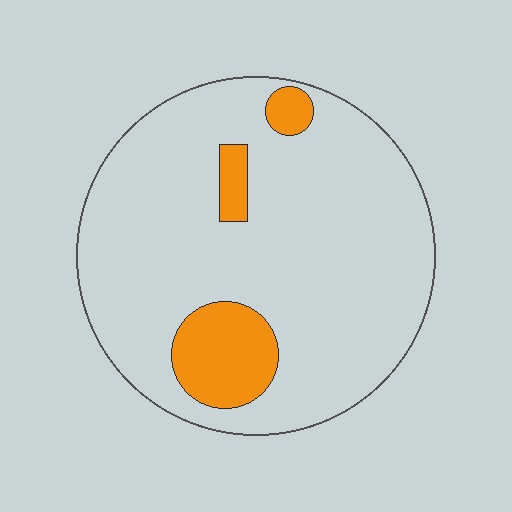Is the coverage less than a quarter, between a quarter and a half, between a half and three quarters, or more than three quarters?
Less than a quarter.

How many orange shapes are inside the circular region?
3.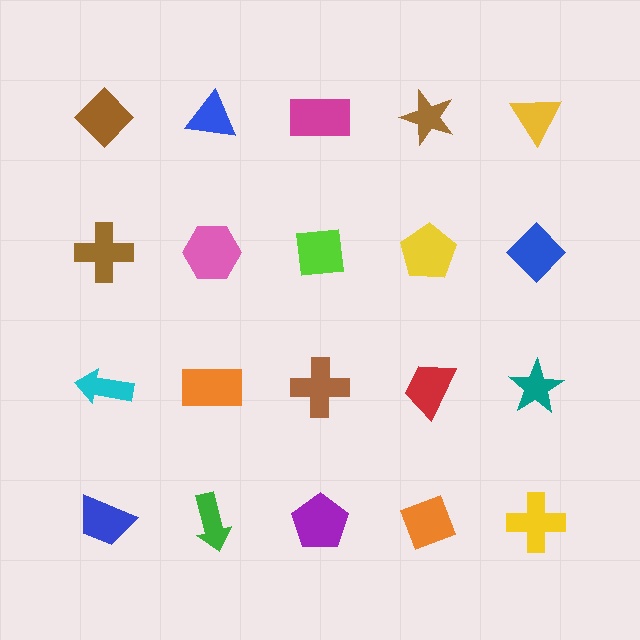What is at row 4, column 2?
A green arrow.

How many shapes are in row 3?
5 shapes.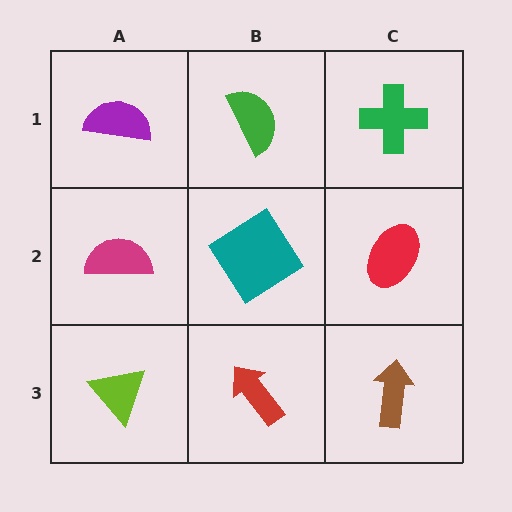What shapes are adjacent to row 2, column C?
A green cross (row 1, column C), a brown arrow (row 3, column C), a teal diamond (row 2, column B).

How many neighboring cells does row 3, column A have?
2.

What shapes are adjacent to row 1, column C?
A red ellipse (row 2, column C), a green semicircle (row 1, column B).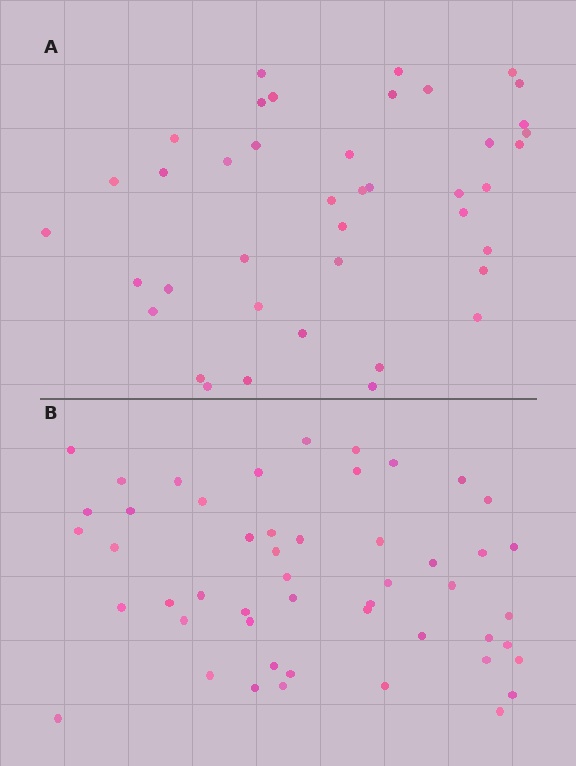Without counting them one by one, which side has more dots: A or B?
Region B (the bottom region) has more dots.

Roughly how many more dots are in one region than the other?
Region B has roughly 8 or so more dots than region A.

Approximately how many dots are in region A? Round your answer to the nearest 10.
About 40 dots. (The exact count is 41, which rounds to 40.)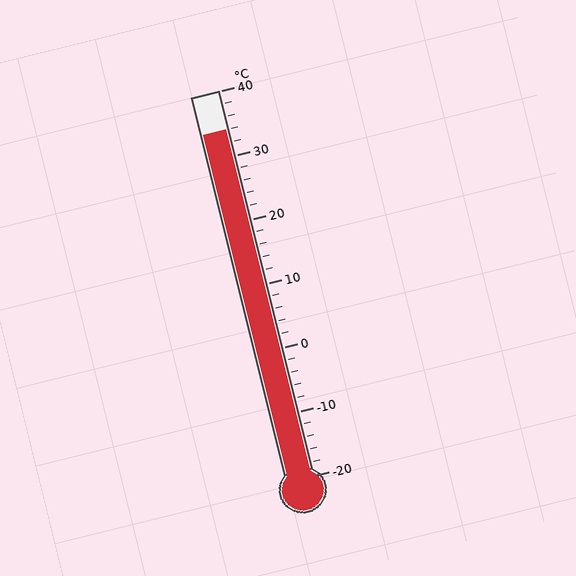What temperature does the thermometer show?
The thermometer shows approximately 34°C.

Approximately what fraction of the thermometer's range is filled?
The thermometer is filled to approximately 90% of its range.